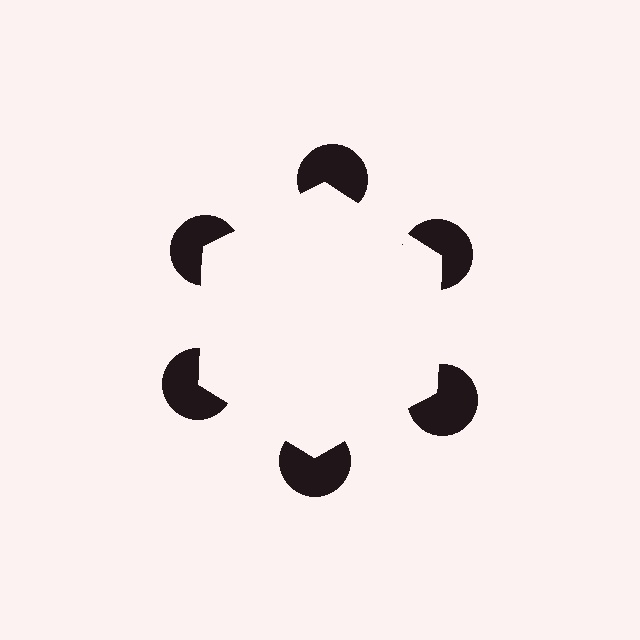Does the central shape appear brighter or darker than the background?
It typically appears slightly brighter than the background, even though no actual brightness change is drawn.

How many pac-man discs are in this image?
There are 6 — one at each vertex of the illusory hexagon.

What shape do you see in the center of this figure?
An illusory hexagon — its edges are inferred from the aligned wedge cuts in the pac-man discs, not physically drawn.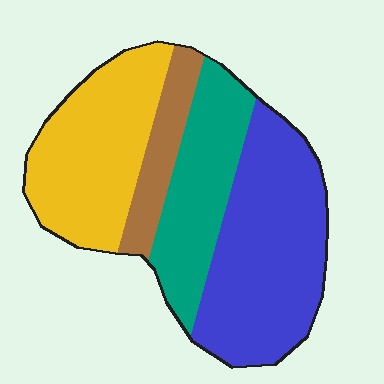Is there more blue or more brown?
Blue.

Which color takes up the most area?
Blue, at roughly 40%.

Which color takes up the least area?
Brown, at roughly 10%.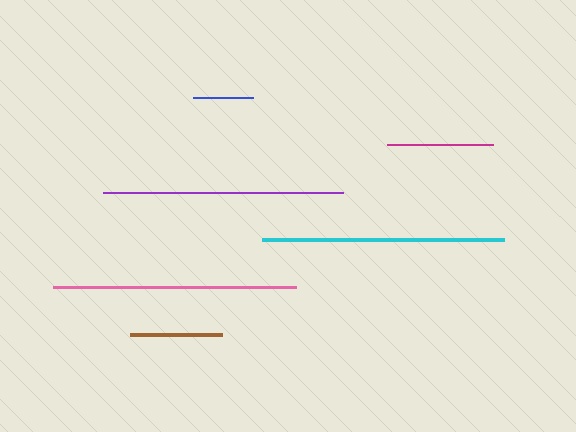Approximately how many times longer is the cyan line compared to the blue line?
The cyan line is approximately 4.0 times the length of the blue line.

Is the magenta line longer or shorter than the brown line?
The magenta line is longer than the brown line.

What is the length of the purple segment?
The purple segment is approximately 240 pixels long.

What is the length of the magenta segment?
The magenta segment is approximately 106 pixels long.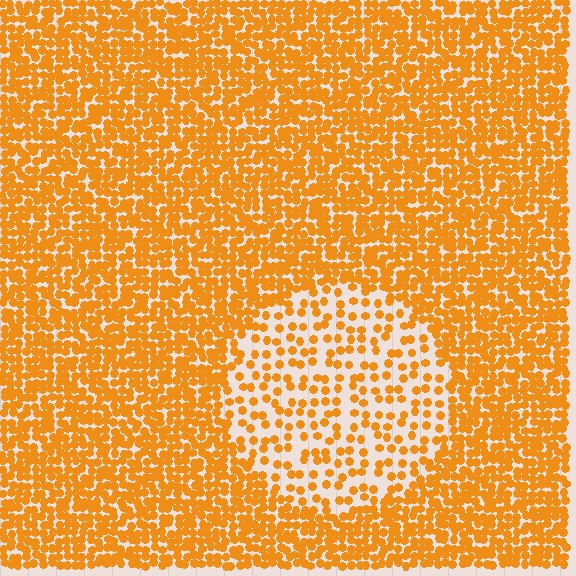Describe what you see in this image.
The image contains small orange elements arranged at two different densities. A circle-shaped region is visible where the elements are less densely packed than the surrounding area.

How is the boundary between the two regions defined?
The boundary is defined by a change in element density (approximately 2.4x ratio). All elements are the same color, size, and shape.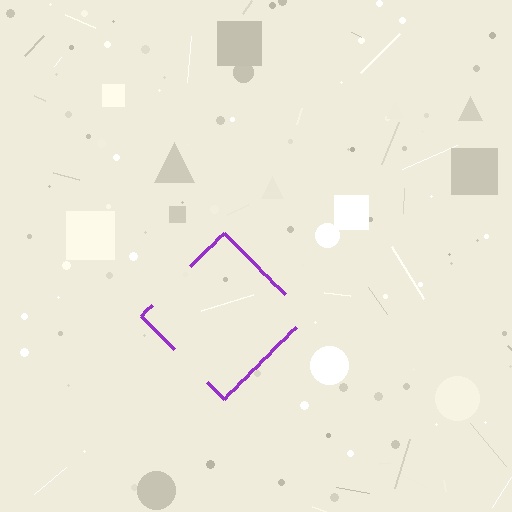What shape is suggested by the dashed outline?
The dashed outline suggests a diamond.